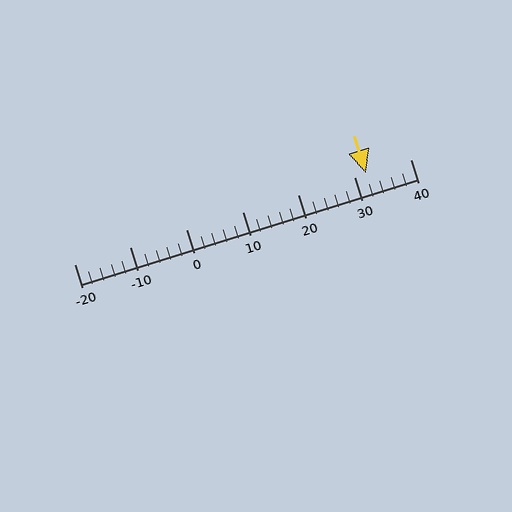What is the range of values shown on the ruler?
The ruler shows values from -20 to 40.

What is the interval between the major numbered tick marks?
The major tick marks are spaced 10 units apart.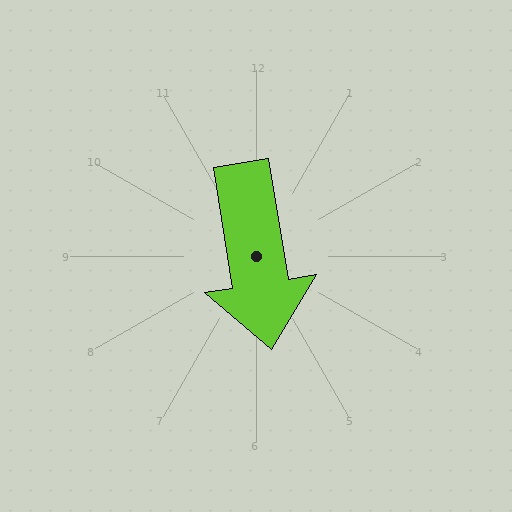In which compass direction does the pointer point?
South.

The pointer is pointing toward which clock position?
Roughly 6 o'clock.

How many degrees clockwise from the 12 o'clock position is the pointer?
Approximately 171 degrees.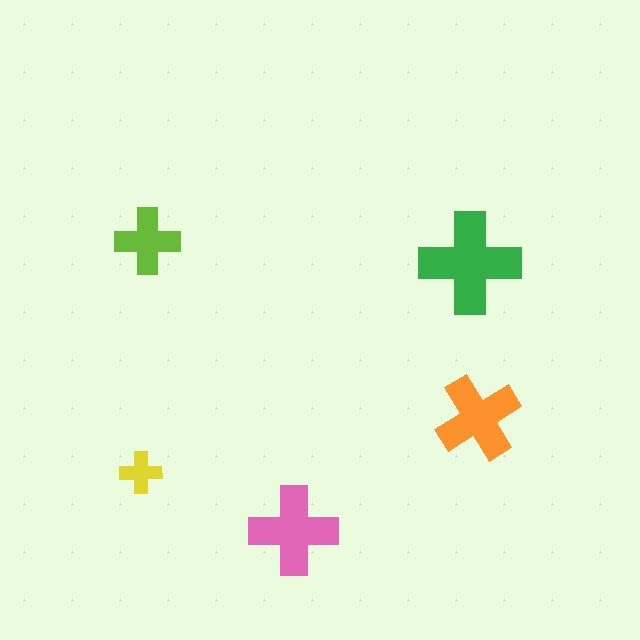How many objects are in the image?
There are 5 objects in the image.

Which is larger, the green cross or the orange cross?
The green one.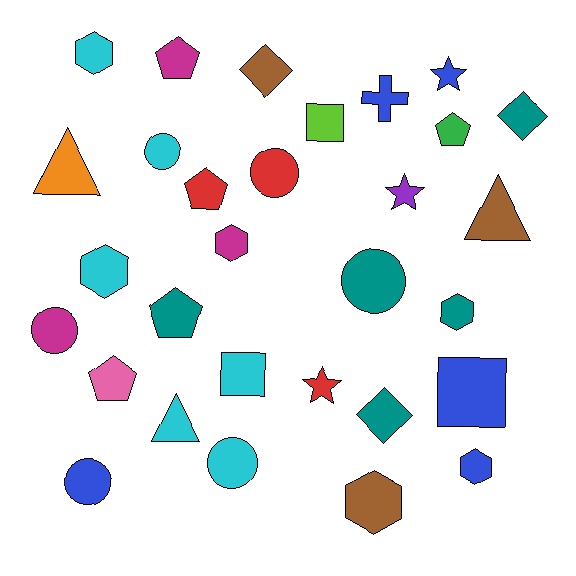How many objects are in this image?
There are 30 objects.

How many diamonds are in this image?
There are 3 diamonds.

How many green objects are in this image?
There is 1 green object.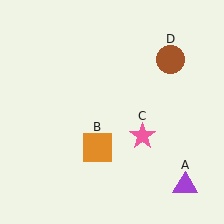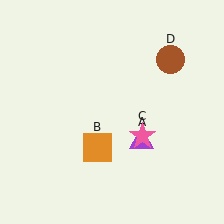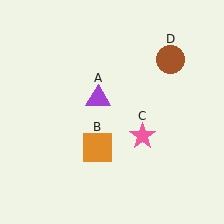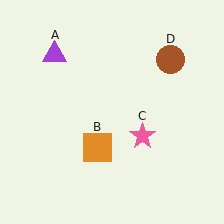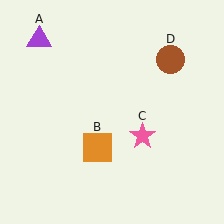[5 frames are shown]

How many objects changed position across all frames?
1 object changed position: purple triangle (object A).